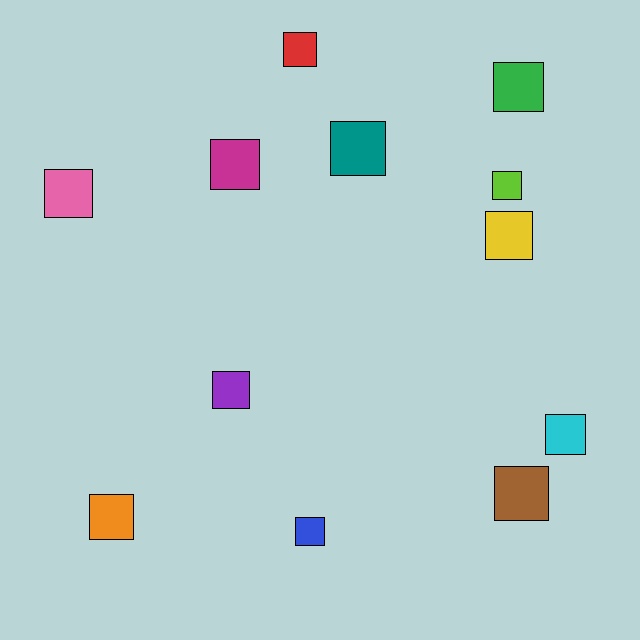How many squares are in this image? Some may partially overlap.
There are 12 squares.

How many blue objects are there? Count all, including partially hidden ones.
There is 1 blue object.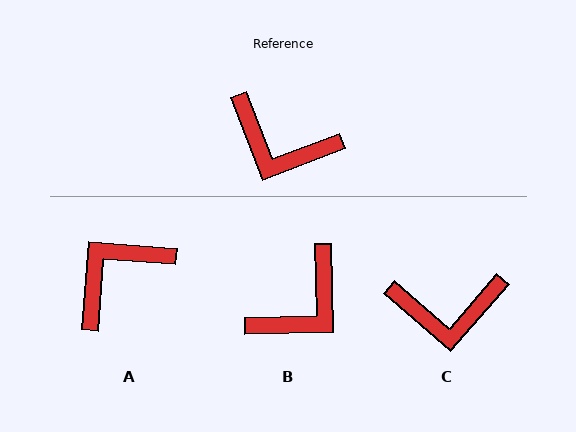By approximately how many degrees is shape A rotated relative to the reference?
Approximately 115 degrees clockwise.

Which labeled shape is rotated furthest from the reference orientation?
A, about 115 degrees away.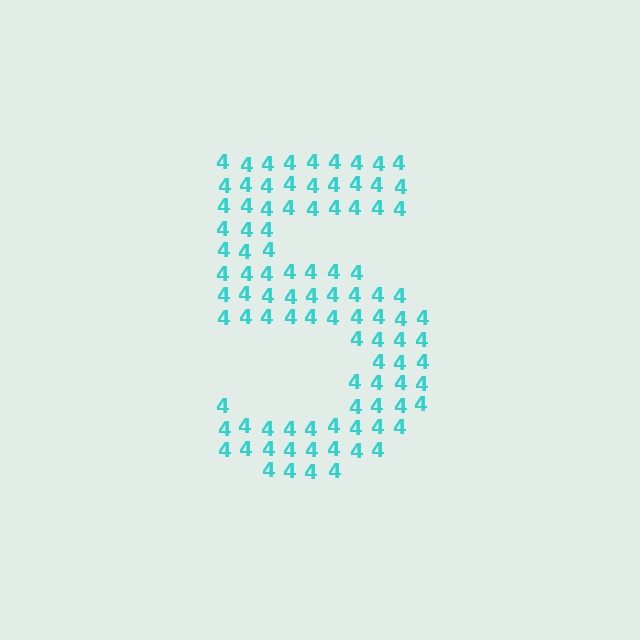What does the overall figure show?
The overall figure shows the digit 5.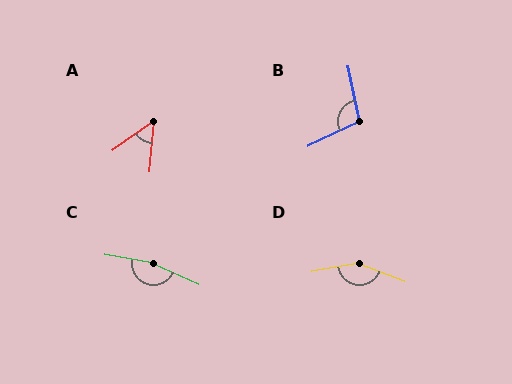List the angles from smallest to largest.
A (49°), B (103°), D (150°), C (166°).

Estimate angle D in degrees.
Approximately 150 degrees.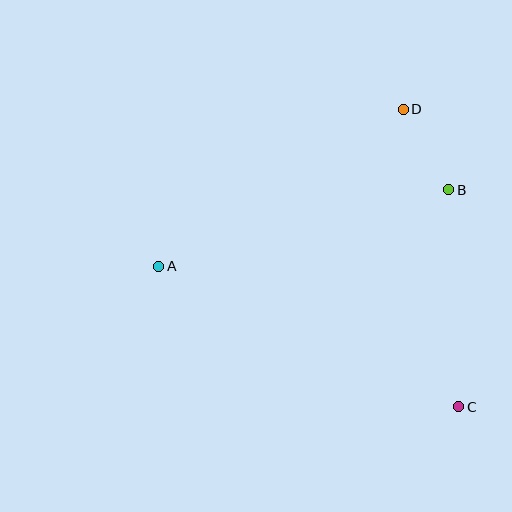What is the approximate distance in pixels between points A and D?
The distance between A and D is approximately 290 pixels.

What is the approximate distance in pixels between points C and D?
The distance between C and D is approximately 303 pixels.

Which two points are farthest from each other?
Points A and C are farthest from each other.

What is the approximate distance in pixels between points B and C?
The distance between B and C is approximately 217 pixels.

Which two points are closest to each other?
Points B and D are closest to each other.